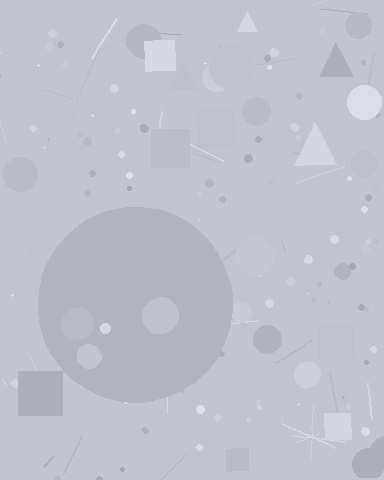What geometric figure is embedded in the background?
A circle is embedded in the background.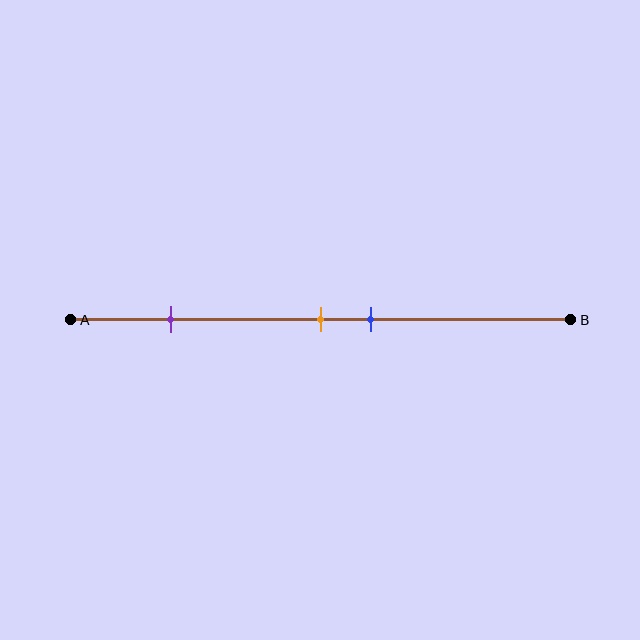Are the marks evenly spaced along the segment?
No, the marks are not evenly spaced.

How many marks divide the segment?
There are 3 marks dividing the segment.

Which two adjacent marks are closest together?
The orange and blue marks are the closest adjacent pair.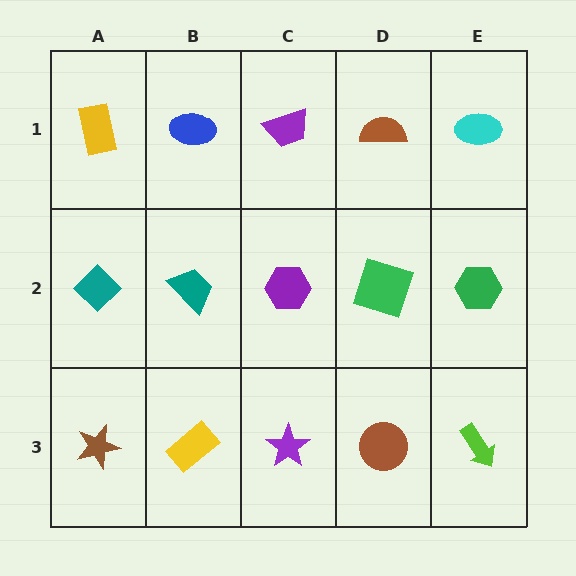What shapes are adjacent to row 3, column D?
A green square (row 2, column D), a purple star (row 3, column C), a lime arrow (row 3, column E).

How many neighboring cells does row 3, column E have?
2.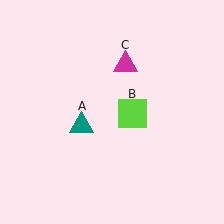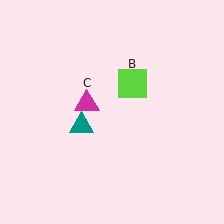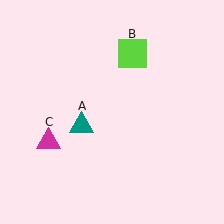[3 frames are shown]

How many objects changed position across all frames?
2 objects changed position: lime square (object B), magenta triangle (object C).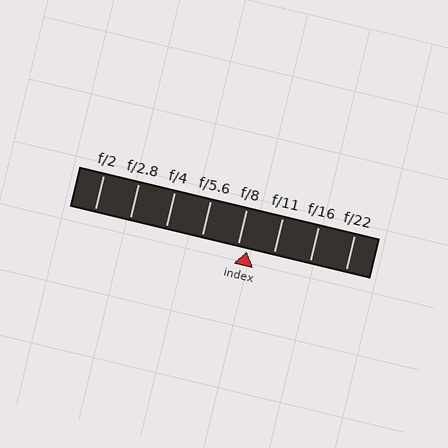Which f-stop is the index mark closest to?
The index mark is closest to f/8.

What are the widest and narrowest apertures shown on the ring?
The widest aperture shown is f/2 and the narrowest is f/22.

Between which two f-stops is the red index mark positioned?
The index mark is between f/8 and f/11.